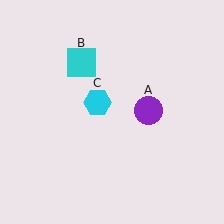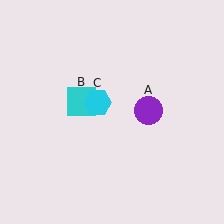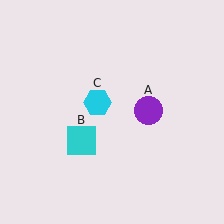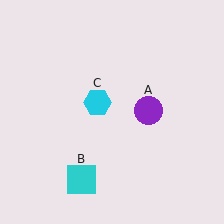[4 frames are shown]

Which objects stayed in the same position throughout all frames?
Purple circle (object A) and cyan hexagon (object C) remained stationary.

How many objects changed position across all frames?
1 object changed position: cyan square (object B).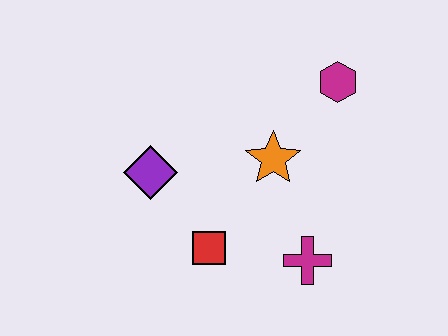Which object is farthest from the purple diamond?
The magenta hexagon is farthest from the purple diamond.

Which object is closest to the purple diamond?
The red square is closest to the purple diamond.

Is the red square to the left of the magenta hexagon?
Yes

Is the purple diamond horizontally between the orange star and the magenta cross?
No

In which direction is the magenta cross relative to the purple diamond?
The magenta cross is to the right of the purple diamond.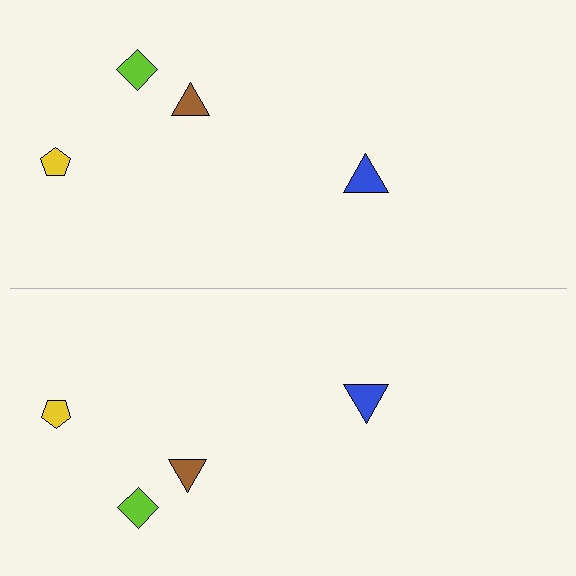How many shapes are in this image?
There are 8 shapes in this image.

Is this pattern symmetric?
Yes, this pattern has bilateral (reflection) symmetry.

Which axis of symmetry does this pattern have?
The pattern has a horizontal axis of symmetry running through the center of the image.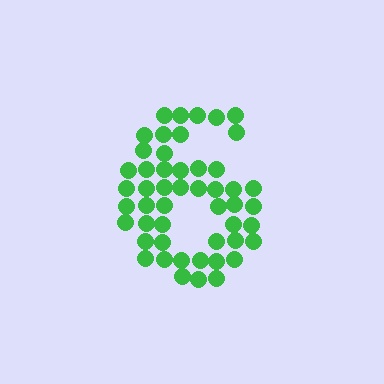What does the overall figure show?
The overall figure shows the digit 6.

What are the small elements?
The small elements are circles.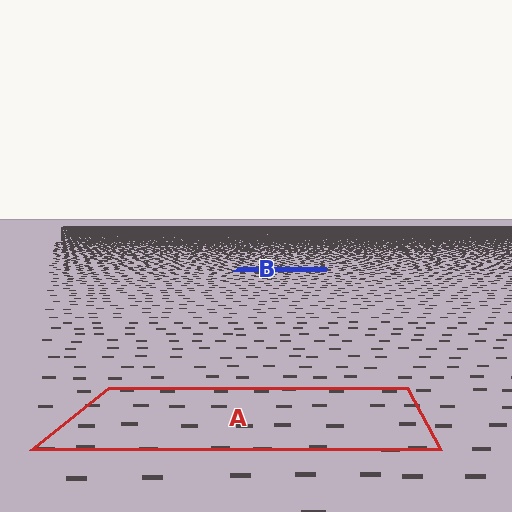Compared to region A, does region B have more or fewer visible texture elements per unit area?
Region B has more texture elements per unit area — they are packed more densely because it is farther away.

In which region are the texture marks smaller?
The texture marks are smaller in region B, because it is farther away.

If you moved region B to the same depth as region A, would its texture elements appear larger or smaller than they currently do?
They would appear larger. At a closer depth, the same texture elements are projected at a bigger on-screen size.